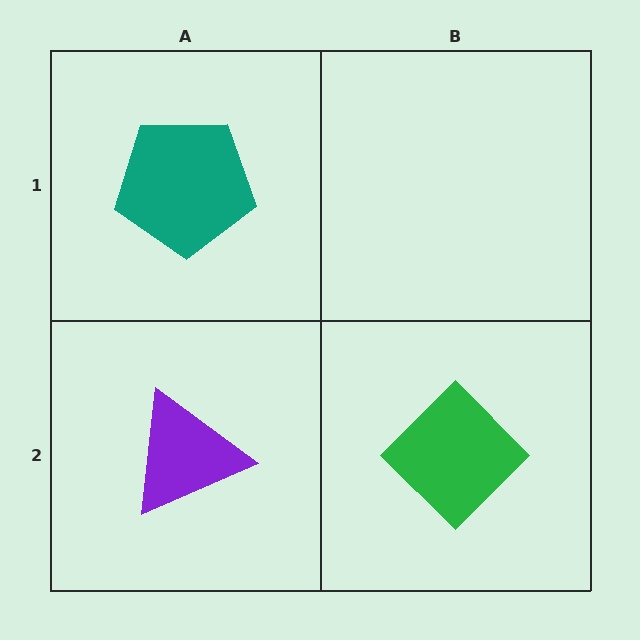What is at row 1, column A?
A teal pentagon.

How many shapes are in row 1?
1 shape.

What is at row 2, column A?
A purple triangle.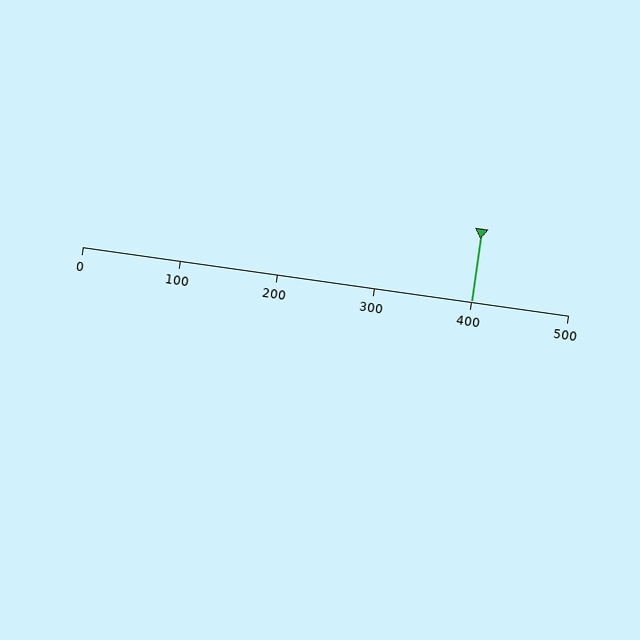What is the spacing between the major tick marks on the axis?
The major ticks are spaced 100 apart.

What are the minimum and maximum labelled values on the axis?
The axis runs from 0 to 500.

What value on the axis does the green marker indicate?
The marker indicates approximately 400.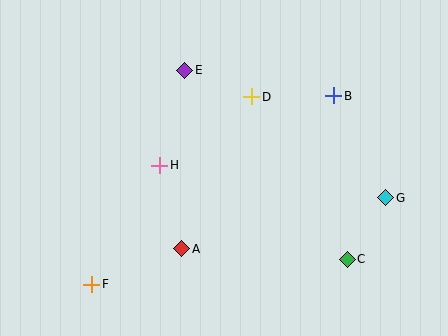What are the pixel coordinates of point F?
Point F is at (92, 284).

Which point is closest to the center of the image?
Point H at (160, 165) is closest to the center.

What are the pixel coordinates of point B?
Point B is at (334, 96).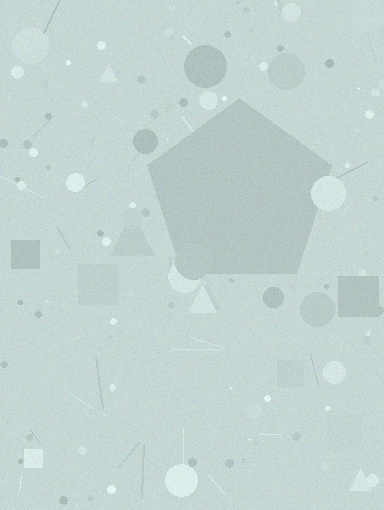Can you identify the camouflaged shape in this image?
The camouflaged shape is a pentagon.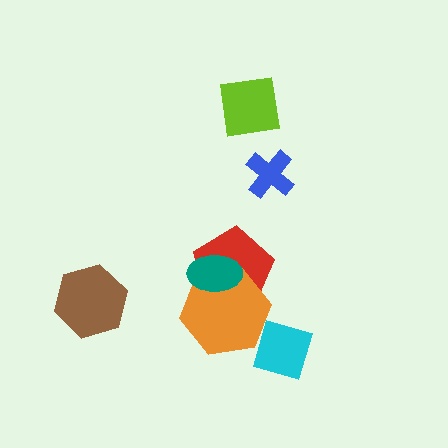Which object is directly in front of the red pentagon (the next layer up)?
The orange hexagon is directly in front of the red pentagon.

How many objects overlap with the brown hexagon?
0 objects overlap with the brown hexagon.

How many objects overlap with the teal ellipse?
2 objects overlap with the teal ellipse.